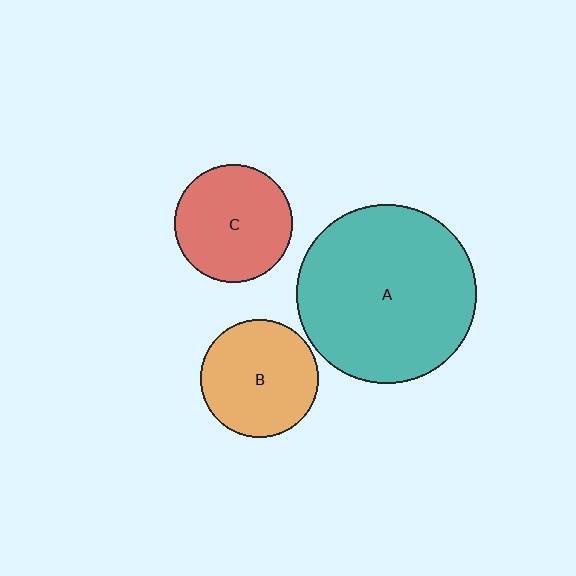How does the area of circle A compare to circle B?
Approximately 2.3 times.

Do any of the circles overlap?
No, none of the circles overlap.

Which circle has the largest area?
Circle A (teal).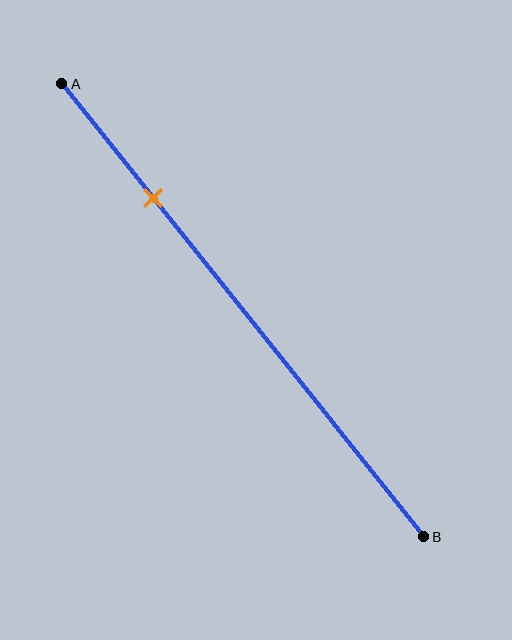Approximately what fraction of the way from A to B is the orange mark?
The orange mark is approximately 25% of the way from A to B.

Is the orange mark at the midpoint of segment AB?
No, the mark is at about 25% from A, not at the 50% midpoint.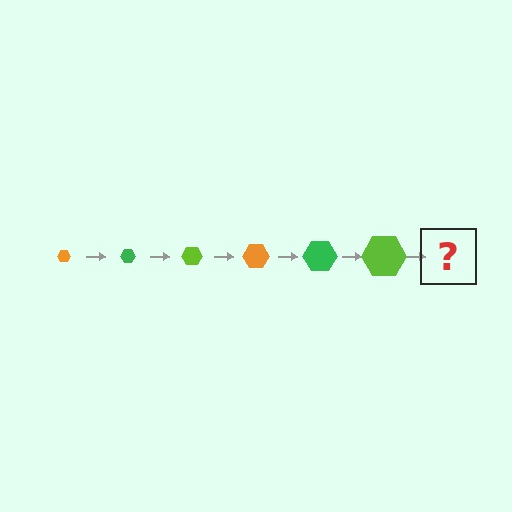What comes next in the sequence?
The next element should be an orange hexagon, larger than the previous one.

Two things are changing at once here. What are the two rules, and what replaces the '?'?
The two rules are that the hexagon grows larger each step and the color cycles through orange, green, and lime. The '?' should be an orange hexagon, larger than the previous one.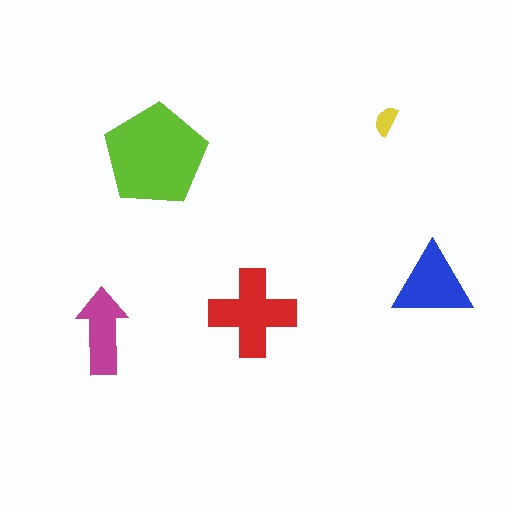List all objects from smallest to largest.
The yellow semicircle, the magenta arrow, the blue triangle, the red cross, the lime pentagon.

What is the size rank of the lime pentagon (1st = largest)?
1st.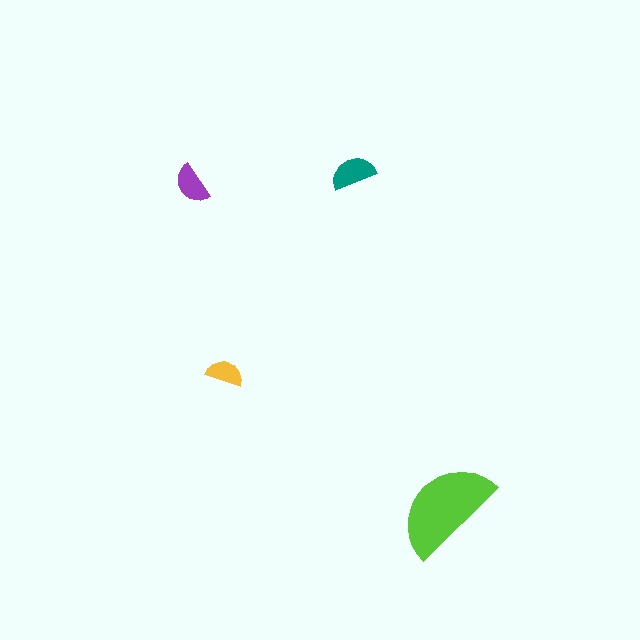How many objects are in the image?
There are 4 objects in the image.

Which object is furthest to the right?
The lime semicircle is rightmost.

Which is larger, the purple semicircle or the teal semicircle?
The teal one.